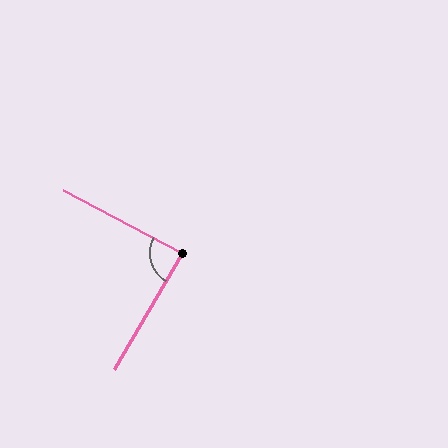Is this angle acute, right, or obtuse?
It is approximately a right angle.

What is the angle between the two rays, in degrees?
Approximately 87 degrees.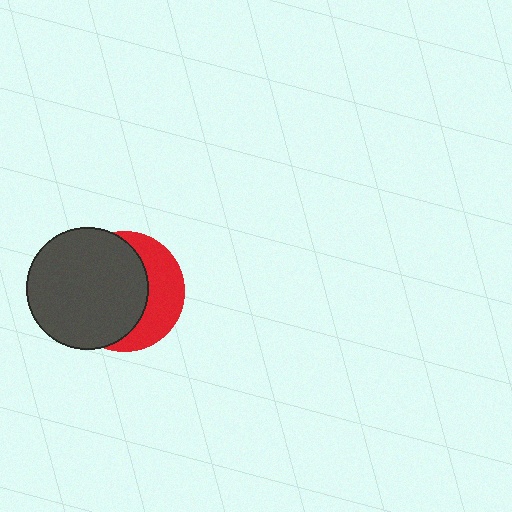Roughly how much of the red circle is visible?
A small part of it is visible (roughly 37%).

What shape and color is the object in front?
The object in front is a dark gray circle.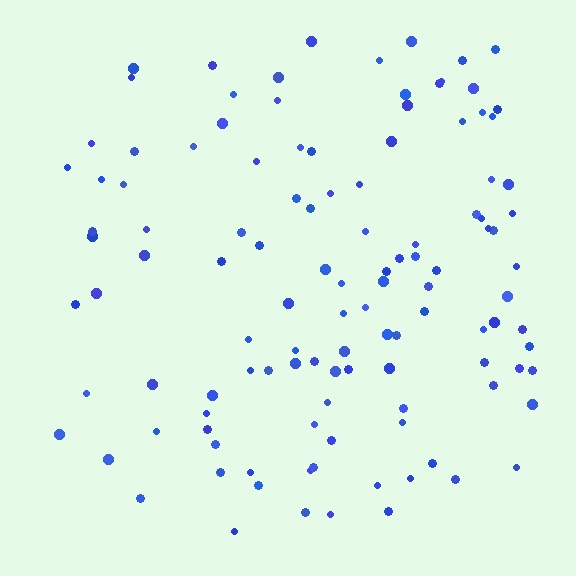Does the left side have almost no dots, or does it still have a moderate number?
Still a moderate number, just noticeably fewer than the right.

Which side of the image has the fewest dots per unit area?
The left.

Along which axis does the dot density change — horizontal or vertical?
Horizontal.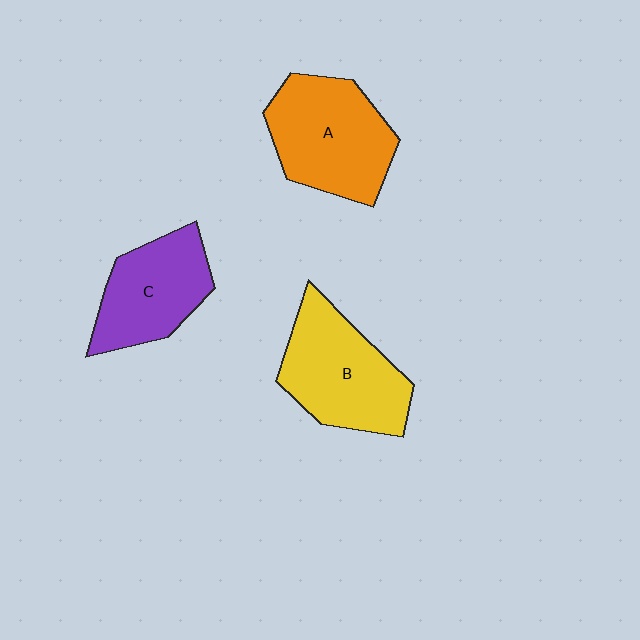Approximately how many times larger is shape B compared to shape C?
Approximately 1.2 times.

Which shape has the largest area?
Shape A (orange).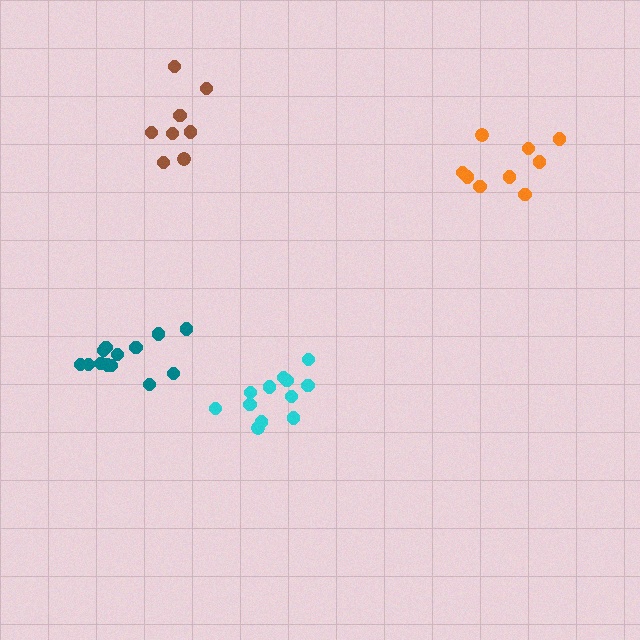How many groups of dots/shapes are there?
There are 4 groups.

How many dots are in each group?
Group 1: 13 dots, Group 2: 8 dots, Group 3: 12 dots, Group 4: 9 dots (42 total).